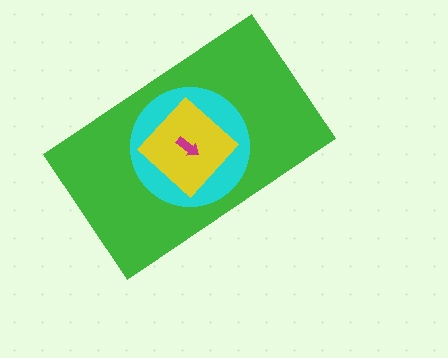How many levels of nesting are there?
4.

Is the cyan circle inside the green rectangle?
Yes.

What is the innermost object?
The magenta arrow.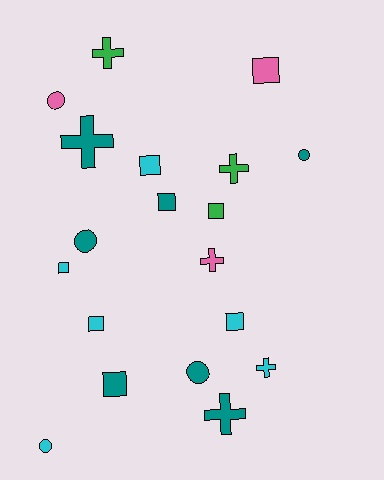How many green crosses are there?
There are 2 green crosses.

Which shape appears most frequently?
Square, with 8 objects.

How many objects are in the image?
There are 19 objects.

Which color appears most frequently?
Teal, with 7 objects.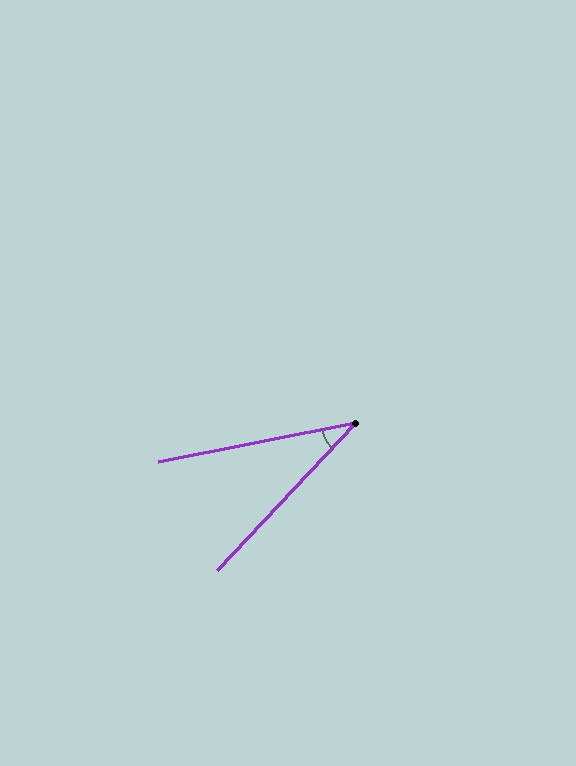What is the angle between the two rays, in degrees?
Approximately 36 degrees.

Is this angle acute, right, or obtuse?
It is acute.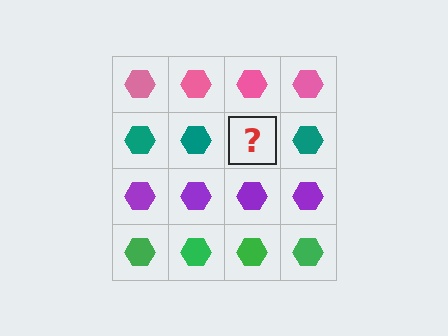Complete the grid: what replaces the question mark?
The question mark should be replaced with a teal hexagon.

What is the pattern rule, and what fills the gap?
The rule is that each row has a consistent color. The gap should be filled with a teal hexagon.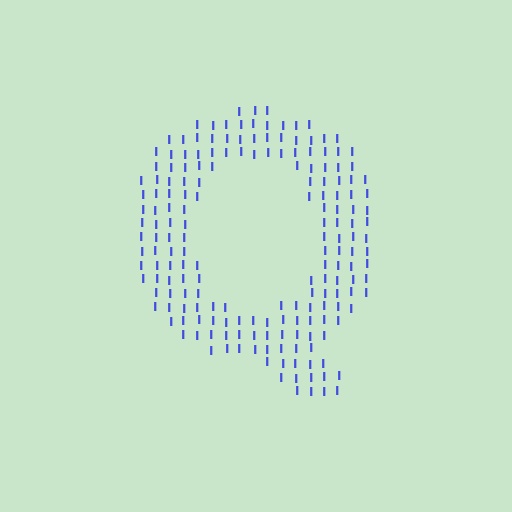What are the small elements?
The small elements are letter I's.